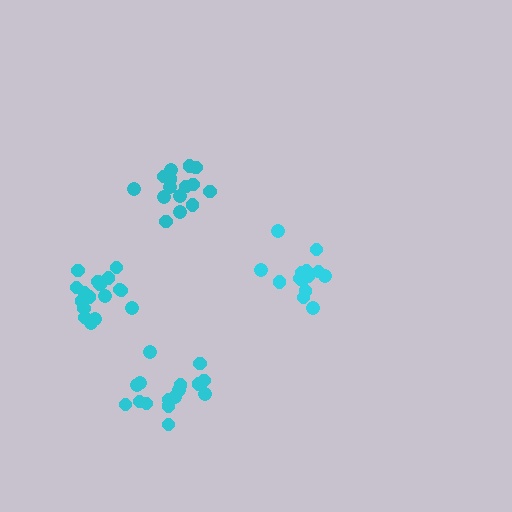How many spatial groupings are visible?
There are 4 spatial groupings.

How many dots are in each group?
Group 1: 17 dots, Group 2: 14 dots, Group 3: 15 dots, Group 4: 16 dots (62 total).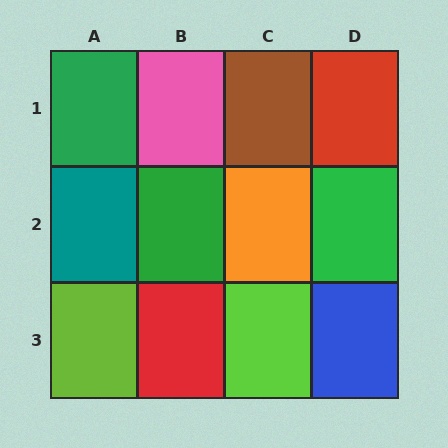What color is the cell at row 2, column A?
Teal.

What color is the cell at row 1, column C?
Brown.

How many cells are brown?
1 cell is brown.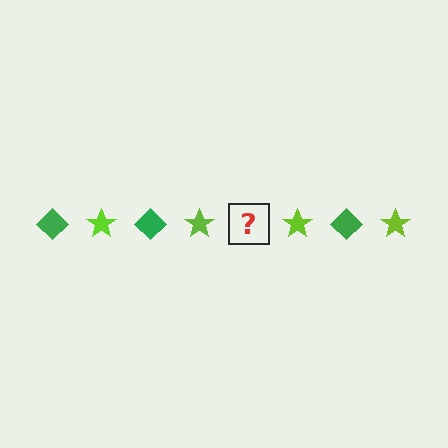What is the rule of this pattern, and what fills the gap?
The rule is that the pattern alternates between green diamond and lime star. The gap should be filled with a green diamond.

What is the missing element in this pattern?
The missing element is a green diamond.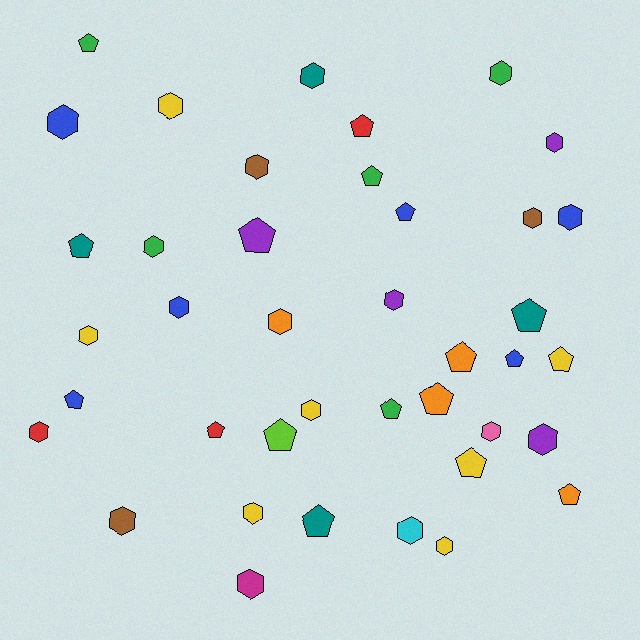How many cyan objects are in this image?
There is 1 cyan object.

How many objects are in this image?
There are 40 objects.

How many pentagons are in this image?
There are 18 pentagons.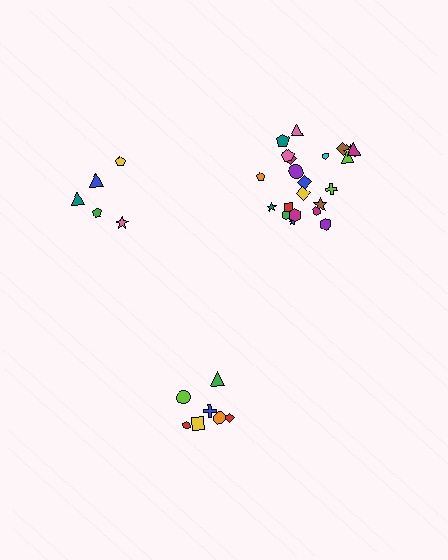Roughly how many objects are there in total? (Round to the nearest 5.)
Roughly 35 objects in total.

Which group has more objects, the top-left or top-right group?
The top-right group.